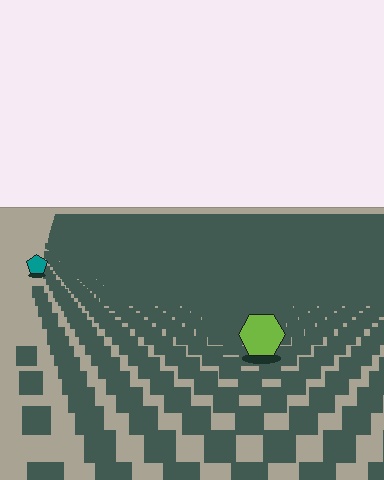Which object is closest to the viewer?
The lime hexagon is closest. The texture marks near it are larger and more spread out.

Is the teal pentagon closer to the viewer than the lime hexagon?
No. The lime hexagon is closer — you can tell from the texture gradient: the ground texture is coarser near it.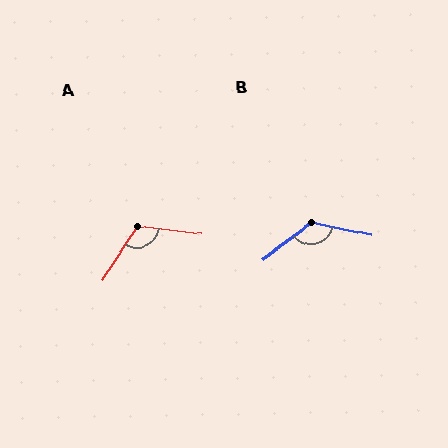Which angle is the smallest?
A, at approximately 116 degrees.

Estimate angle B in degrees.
Approximately 131 degrees.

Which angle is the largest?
B, at approximately 131 degrees.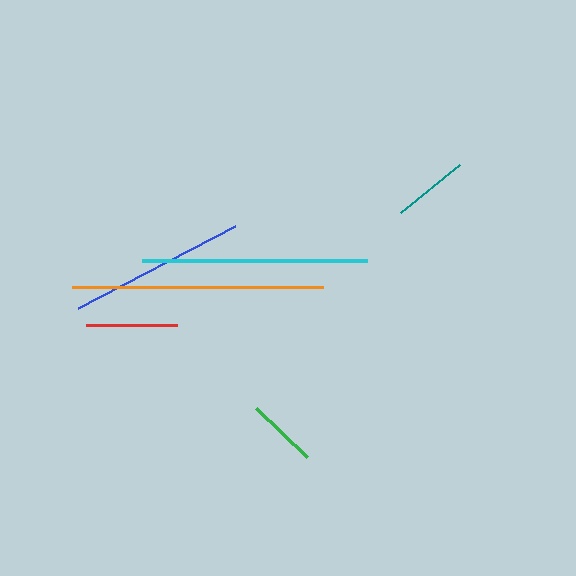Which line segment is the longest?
The orange line is the longest at approximately 251 pixels.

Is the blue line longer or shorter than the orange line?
The orange line is longer than the blue line.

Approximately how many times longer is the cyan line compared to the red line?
The cyan line is approximately 2.5 times the length of the red line.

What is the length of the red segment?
The red segment is approximately 90 pixels long.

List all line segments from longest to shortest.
From longest to shortest: orange, cyan, blue, red, teal, green.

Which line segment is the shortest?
The green line is the shortest at approximately 71 pixels.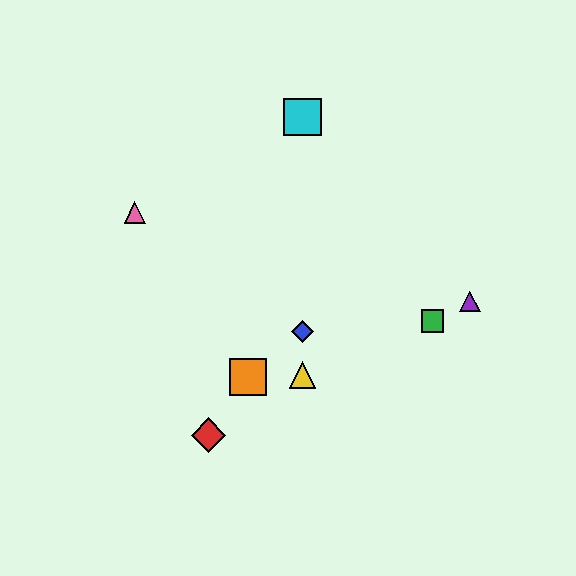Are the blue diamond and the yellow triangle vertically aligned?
Yes, both are at x≈302.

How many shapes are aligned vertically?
3 shapes (the blue diamond, the yellow triangle, the cyan square) are aligned vertically.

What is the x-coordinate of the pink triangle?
The pink triangle is at x≈135.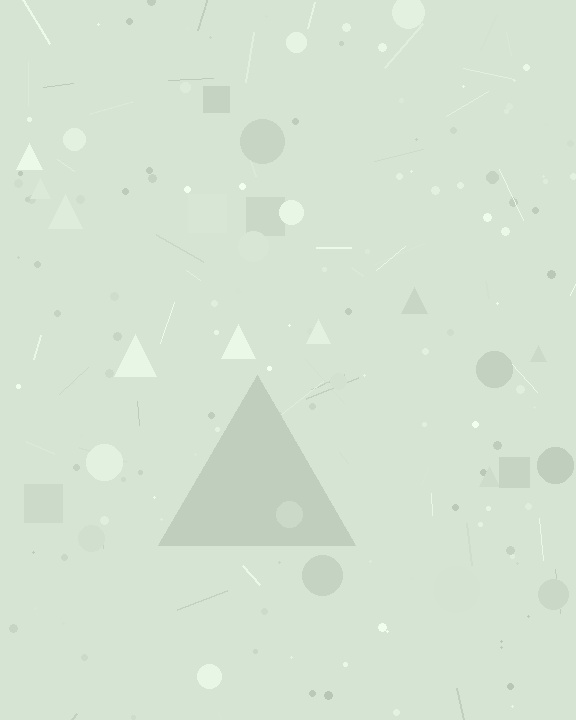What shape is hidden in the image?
A triangle is hidden in the image.